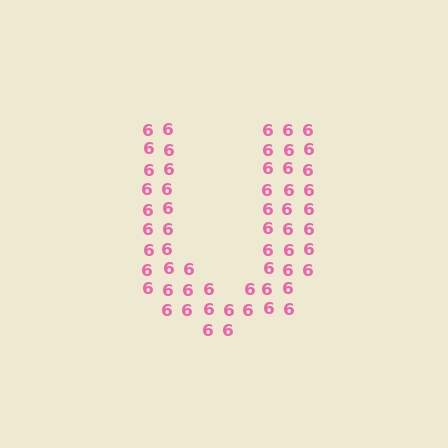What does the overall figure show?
The overall figure shows the letter U.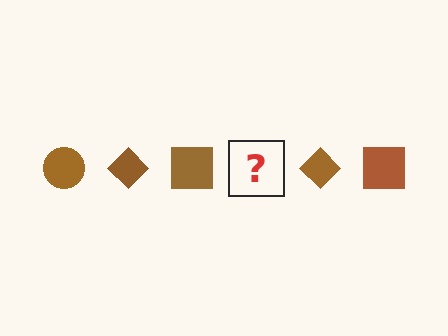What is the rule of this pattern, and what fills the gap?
The rule is that the pattern cycles through circle, diamond, square shapes in brown. The gap should be filled with a brown circle.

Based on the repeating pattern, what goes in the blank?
The blank should be a brown circle.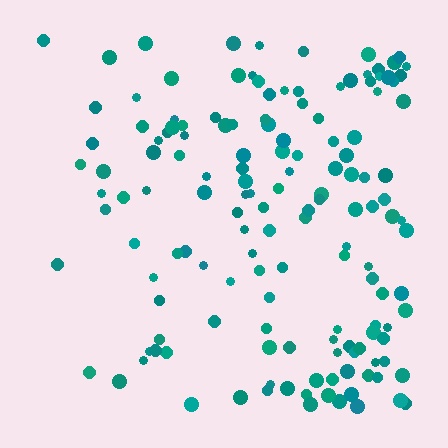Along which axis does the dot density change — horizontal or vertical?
Horizontal.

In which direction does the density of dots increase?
From left to right, with the right side densest.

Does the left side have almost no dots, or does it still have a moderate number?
Still a moderate number, just noticeably fewer than the right.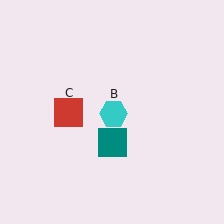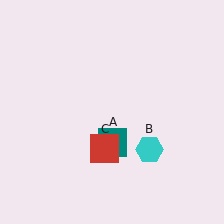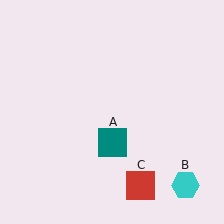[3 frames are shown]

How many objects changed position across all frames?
2 objects changed position: cyan hexagon (object B), red square (object C).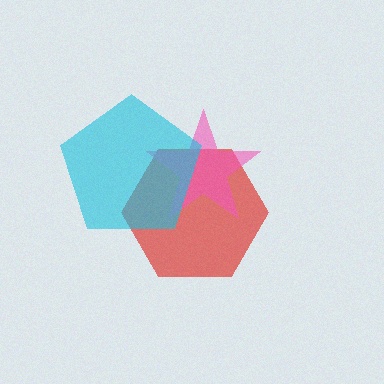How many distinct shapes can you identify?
There are 3 distinct shapes: a red hexagon, a pink star, a cyan pentagon.